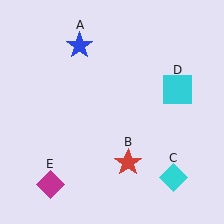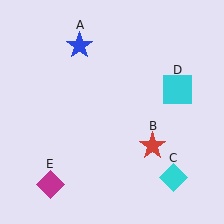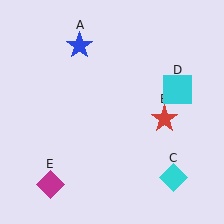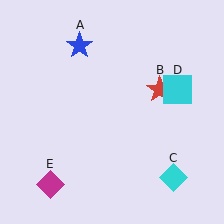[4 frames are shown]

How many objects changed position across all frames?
1 object changed position: red star (object B).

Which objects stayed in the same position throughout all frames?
Blue star (object A) and cyan diamond (object C) and cyan square (object D) and magenta diamond (object E) remained stationary.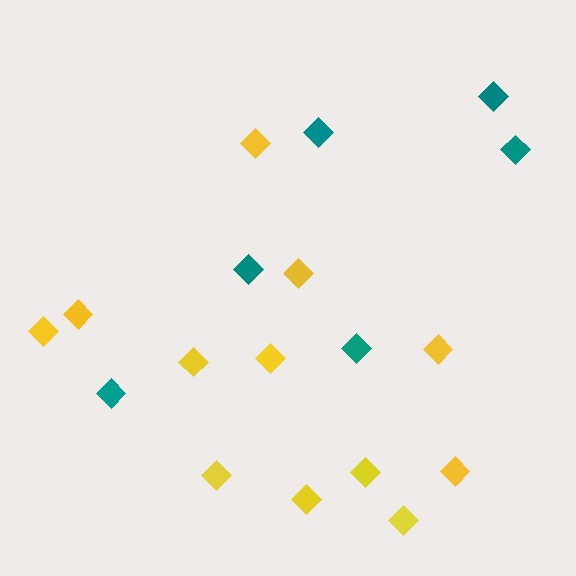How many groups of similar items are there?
There are 2 groups: one group of teal diamonds (6) and one group of yellow diamonds (12).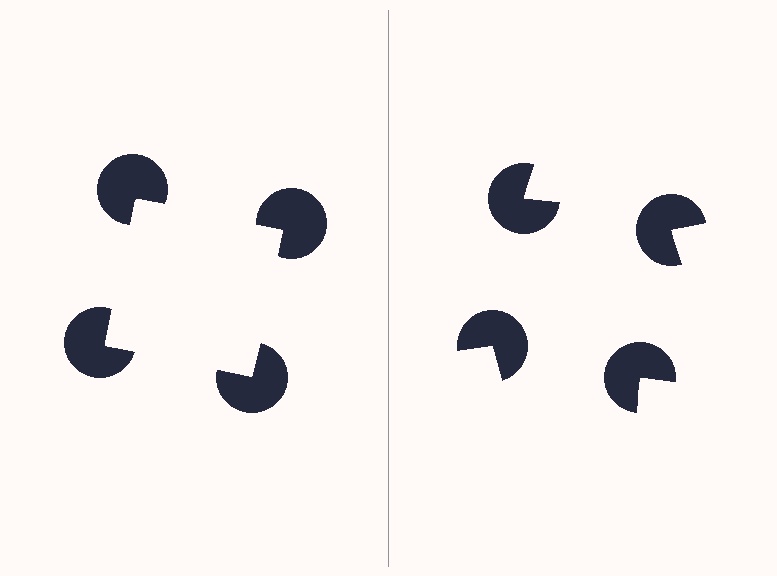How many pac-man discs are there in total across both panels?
8 — 4 on each side.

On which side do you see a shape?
An illusory square appears on the left side. On the right side the wedge cuts are rotated, so no coherent shape forms.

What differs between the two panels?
The pac-man discs are positioned identically on both sides; only the wedge orientations differ. On the left they align to a square; on the right they are misaligned.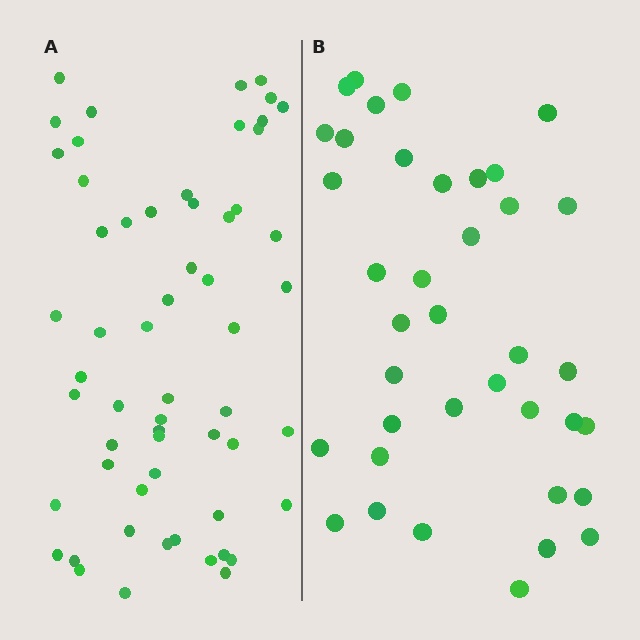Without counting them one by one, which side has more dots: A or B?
Region A (the left region) has more dots.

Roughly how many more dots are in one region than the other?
Region A has approximately 20 more dots than region B.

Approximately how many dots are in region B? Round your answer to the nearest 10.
About 40 dots. (The exact count is 38, which rounds to 40.)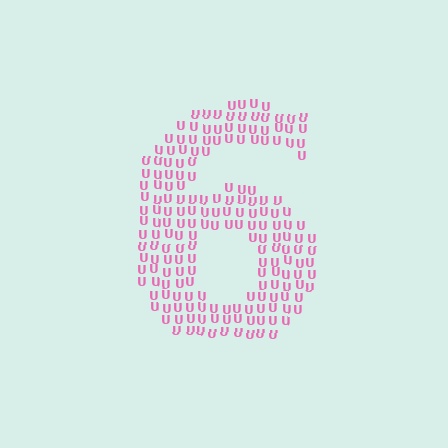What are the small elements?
The small elements are letter U's.